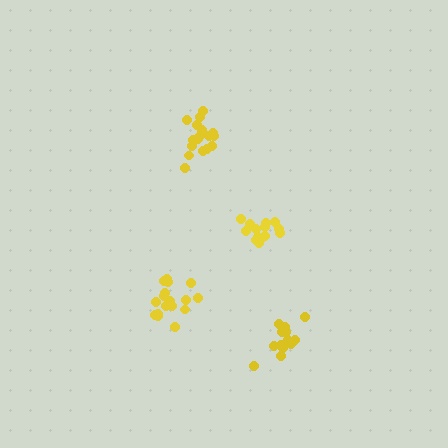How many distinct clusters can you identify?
There are 4 distinct clusters.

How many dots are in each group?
Group 1: 15 dots, Group 2: 13 dots, Group 3: 17 dots, Group 4: 17 dots (62 total).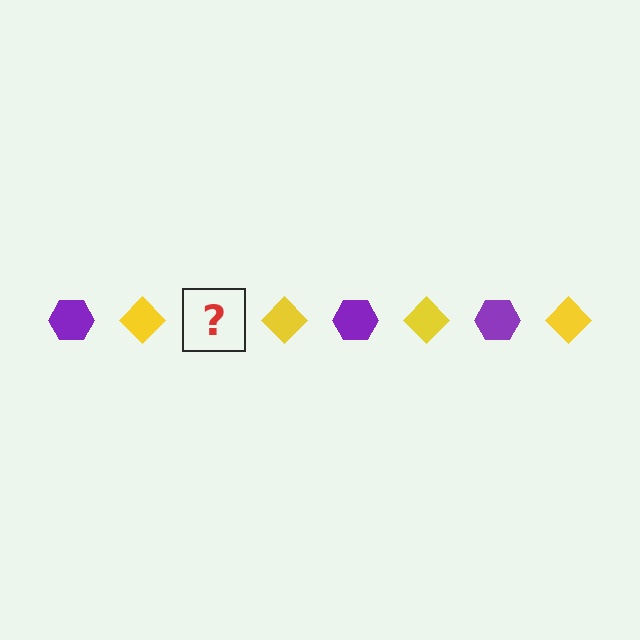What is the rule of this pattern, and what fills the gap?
The rule is that the pattern alternates between purple hexagon and yellow diamond. The gap should be filled with a purple hexagon.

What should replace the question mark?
The question mark should be replaced with a purple hexagon.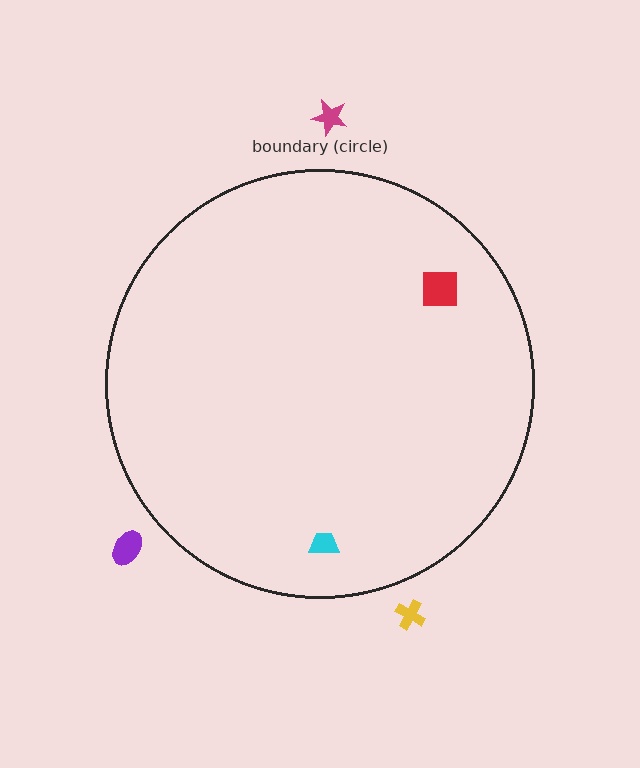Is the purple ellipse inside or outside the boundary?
Outside.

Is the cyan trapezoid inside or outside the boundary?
Inside.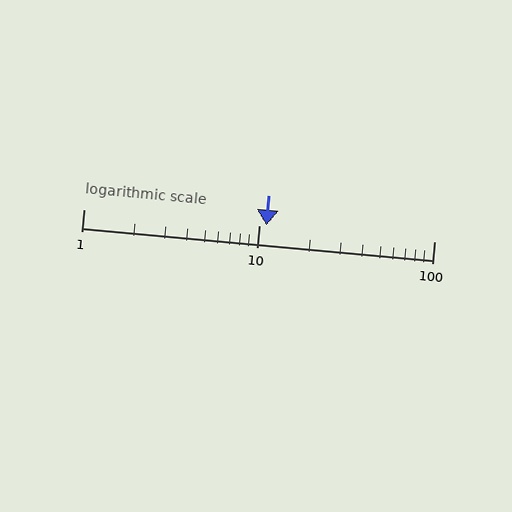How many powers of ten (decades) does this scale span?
The scale spans 2 decades, from 1 to 100.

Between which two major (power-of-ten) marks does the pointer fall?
The pointer is between 10 and 100.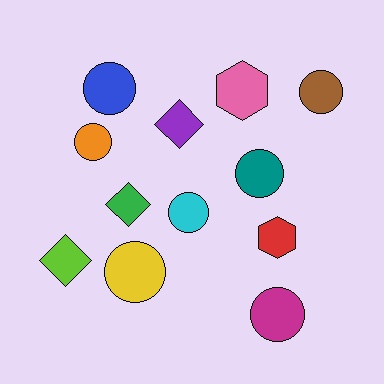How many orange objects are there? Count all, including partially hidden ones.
There is 1 orange object.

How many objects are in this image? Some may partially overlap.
There are 12 objects.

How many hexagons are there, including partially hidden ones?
There are 2 hexagons.